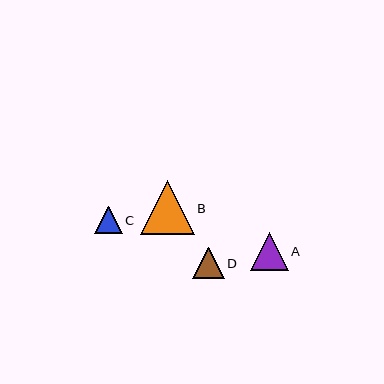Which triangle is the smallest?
Triangle C is the smallest with a size of approximately 27 pixels.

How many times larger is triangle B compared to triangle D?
Triangle B is approximately 1.7 times the size of triangle D.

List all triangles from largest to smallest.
From largest to smallest: B, A, D, C.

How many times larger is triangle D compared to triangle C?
Triangle D is approximately 1.2 times the size of triangle C.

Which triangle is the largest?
Triangle B is the largest with a size of approximately 54 pixels.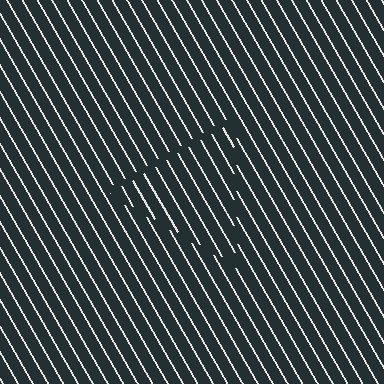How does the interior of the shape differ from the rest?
The interior of the shape contains the same grating, shifted by half a period — the contour is defined by the phase discontinuity where line-ends from the inner and outer gratings abut.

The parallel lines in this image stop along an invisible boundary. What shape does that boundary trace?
An illusory triangle. The interior of the shape contains the same grating, shifted by half a period — the contour is defined by the phase discontinuity where line-ends from the inner and outer gratings abut.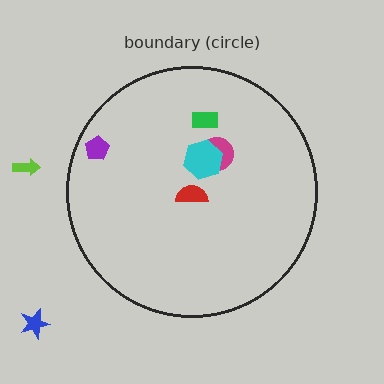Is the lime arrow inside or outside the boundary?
Outside.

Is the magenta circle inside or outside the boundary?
Inside.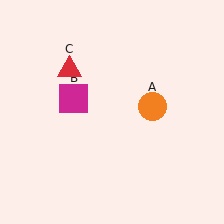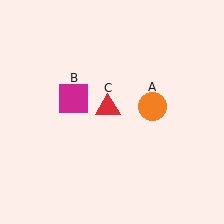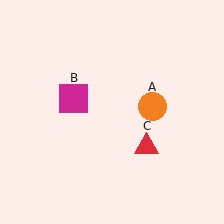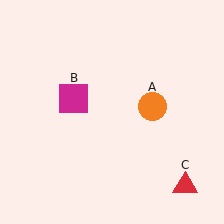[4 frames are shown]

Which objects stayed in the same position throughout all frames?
Orange circle (object A) and magenta square (object B) remained stationary.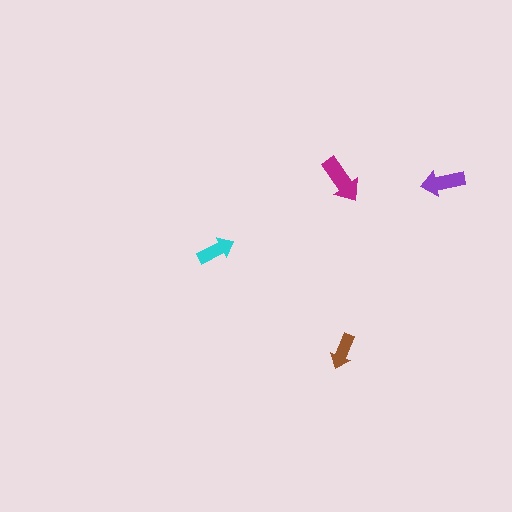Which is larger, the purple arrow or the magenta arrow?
The magenta one.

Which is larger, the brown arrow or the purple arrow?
The purple one.